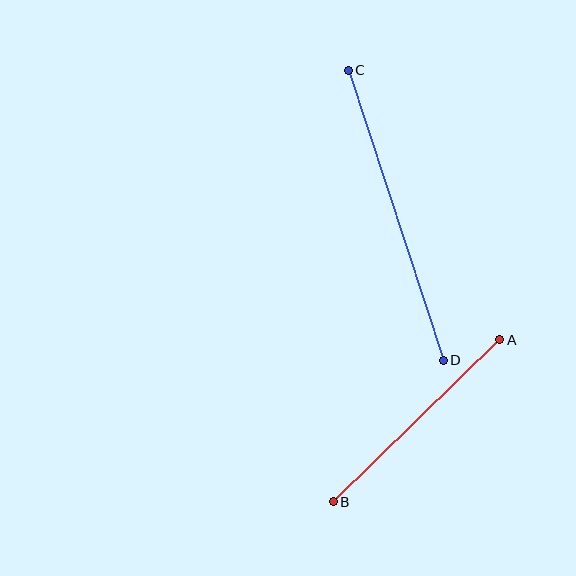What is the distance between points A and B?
The distance is approximately 232 pixels.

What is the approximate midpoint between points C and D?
The midpoint is at approximately (396, 215) pixels.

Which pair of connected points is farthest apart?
Points C and D are farthest apart.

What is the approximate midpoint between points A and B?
The midpoint is at approximately (416, 421) pixels.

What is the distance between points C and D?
The distance is approximately 305 pixels.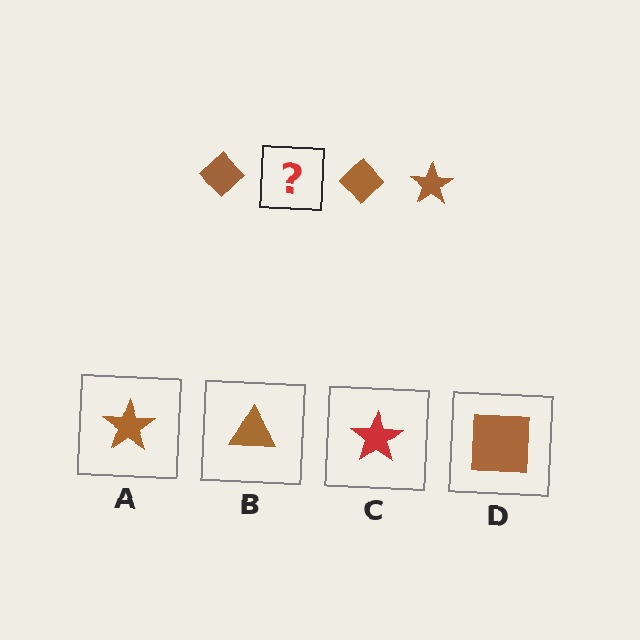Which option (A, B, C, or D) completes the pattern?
A.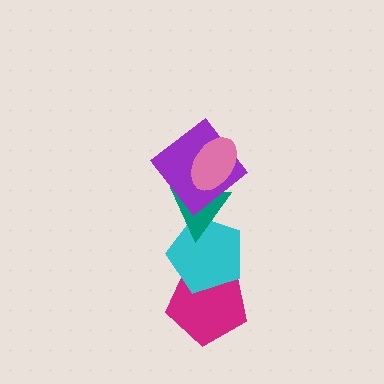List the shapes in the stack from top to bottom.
From top to bottom: the pink ellipse, the purple diamond, the teal triangle, the cyan pentagon, the magenta pentagon.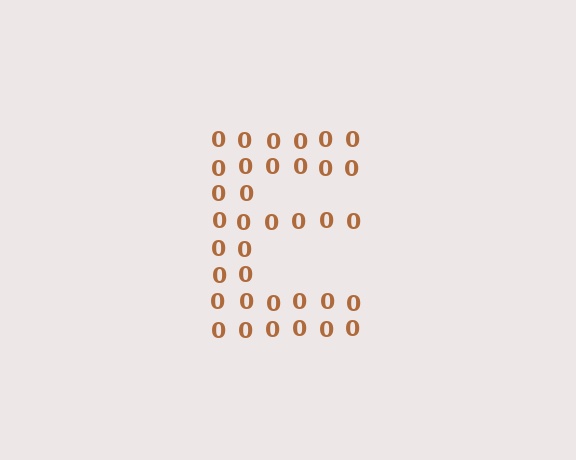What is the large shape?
The large shape is the letter E.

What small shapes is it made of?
It is made of small digit 0's.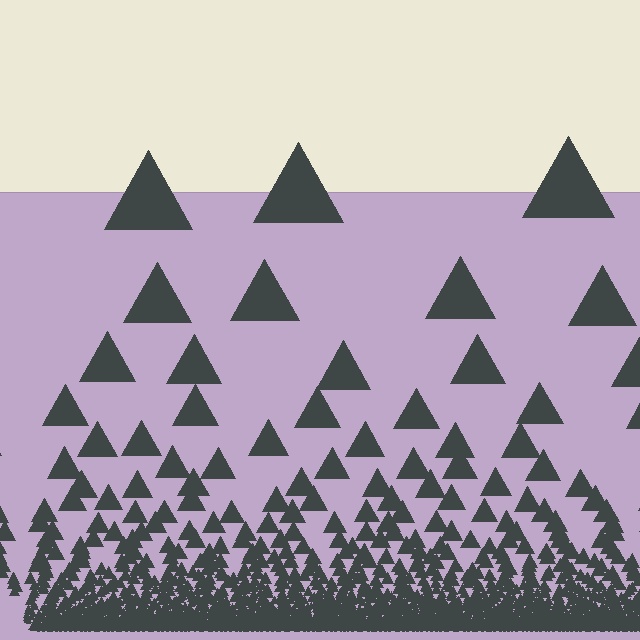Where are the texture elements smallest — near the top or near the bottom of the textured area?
Near the bottom.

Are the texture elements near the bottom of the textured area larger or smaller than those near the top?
Smaller. The gradient is inverted — elements near the bottom are smaller and denser.